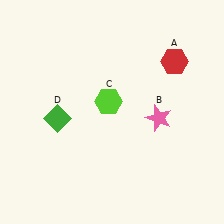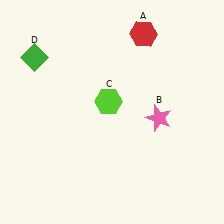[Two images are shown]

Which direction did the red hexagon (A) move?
The red hexagon (A) moved left.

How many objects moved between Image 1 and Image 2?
2 objects moved between the two images.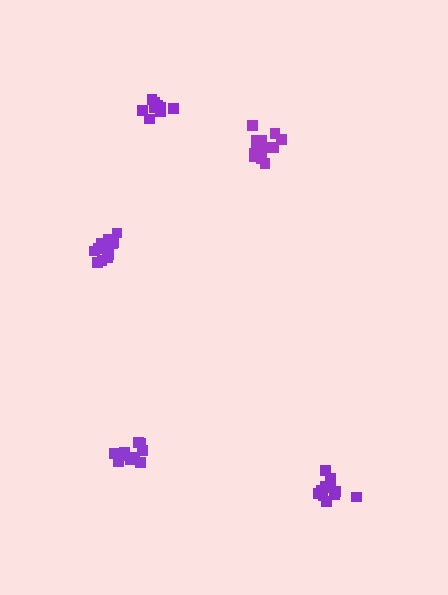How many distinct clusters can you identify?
There are 5 distinct clusters.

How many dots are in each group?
Group 1: 12 dots, Group 2: 14 dots, Group 3: 10 dots, Group 4: 10 dots, Group 5: 12 dots (58 total).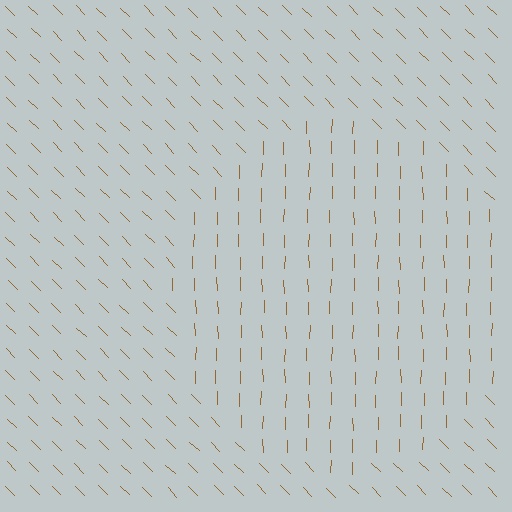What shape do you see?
I see a circle.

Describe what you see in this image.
The image is filled with small brown line segments. A circle region in the image has lines oriented differently from the surrounding lines, creating a visible texture boundary.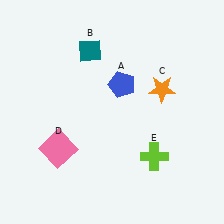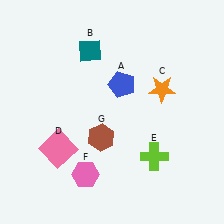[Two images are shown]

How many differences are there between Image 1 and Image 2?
There are 2 differences between the two images.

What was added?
A pink hexagon (F), a brown hexagon (G) were added in Image 2.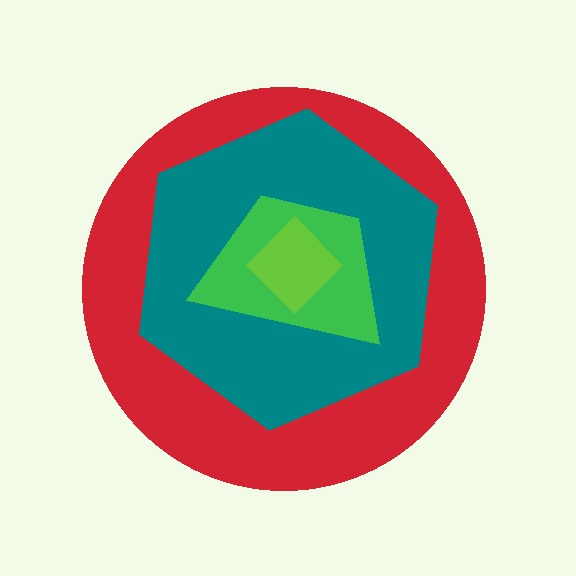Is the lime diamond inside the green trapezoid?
Yes.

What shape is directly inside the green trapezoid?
The lime diamond.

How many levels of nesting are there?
4.